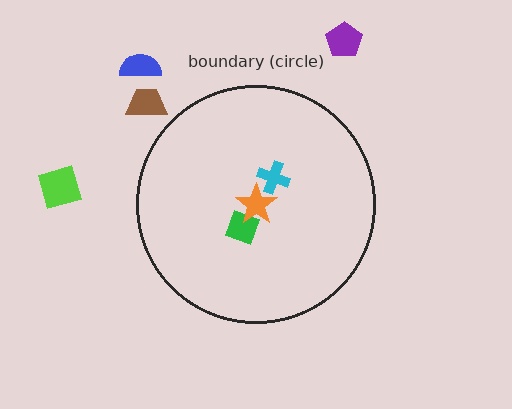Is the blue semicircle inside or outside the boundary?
Outside.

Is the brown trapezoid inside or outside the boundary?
Outside.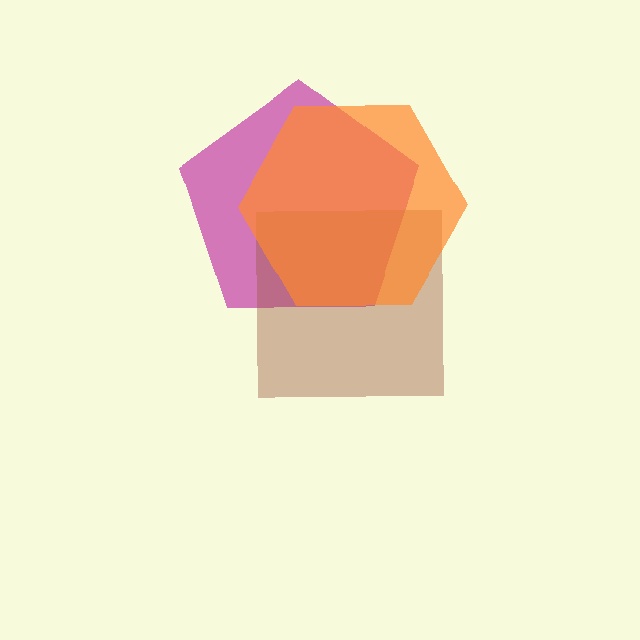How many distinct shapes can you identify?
There are 3 distinct shapes: a magenta pentagon, a brown square, an orange hexagon.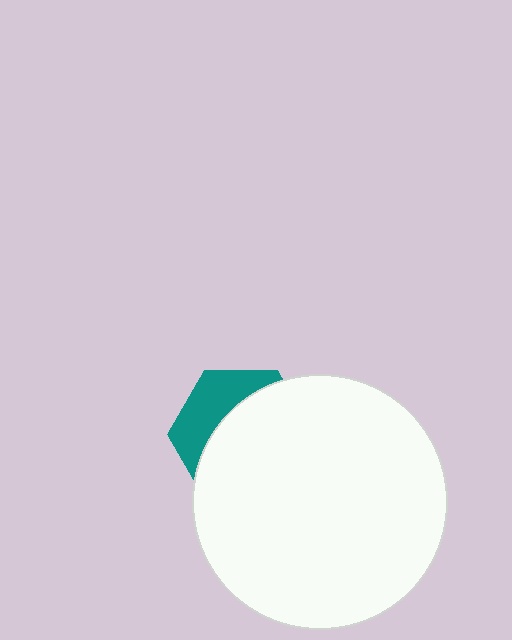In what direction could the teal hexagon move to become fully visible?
The teal hexagon could move toward the upper-left. That would shift it out from behind the white circle entirely.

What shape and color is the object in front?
The object in front is a white circle.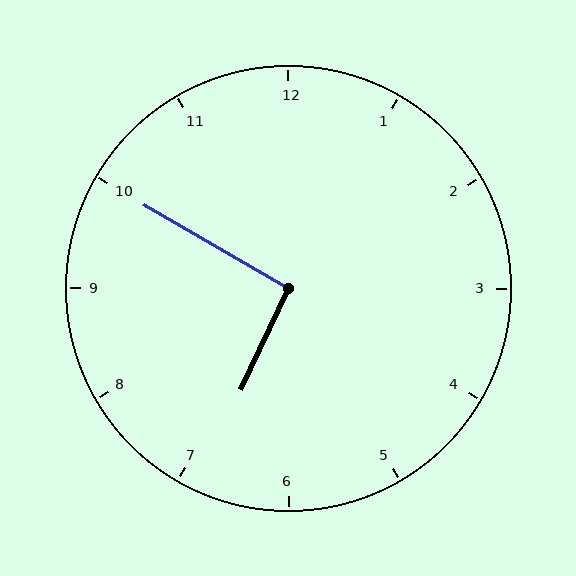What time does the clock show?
6:50.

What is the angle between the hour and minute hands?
Approximately 95 degrees.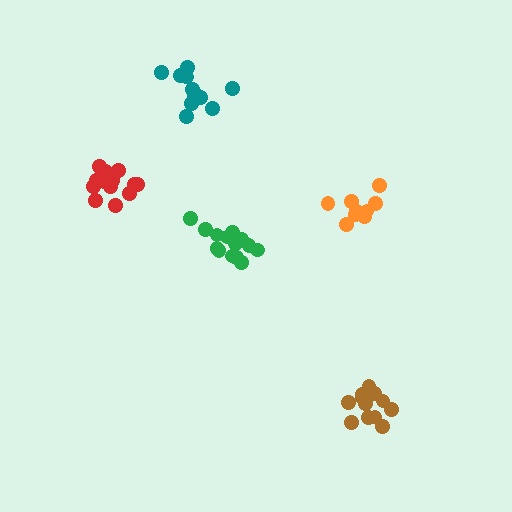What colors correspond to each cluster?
The clusters are colored: brown, red, orange, green, teal.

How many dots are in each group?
Group 1: 14 dots, Group 2: 14 dots, Group 3: 9 dots, Group 4: 15 dots, Group 5: 12 dots (64 total).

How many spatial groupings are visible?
There are 5 spatial groupings.